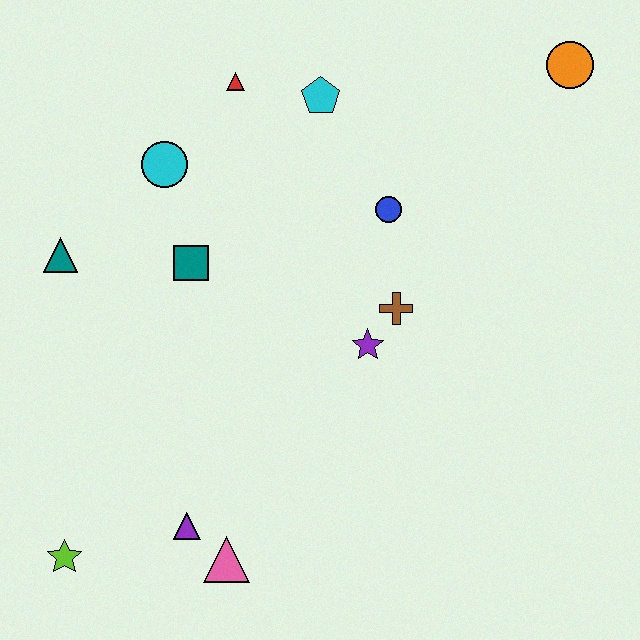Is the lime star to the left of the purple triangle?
Yes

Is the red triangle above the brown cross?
Yes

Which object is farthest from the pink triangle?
The orange circle is farthest from the pink triangle.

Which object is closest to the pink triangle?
The purple triangle is closest to the pink triangle.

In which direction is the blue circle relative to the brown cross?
The blue circle is above the brown cross.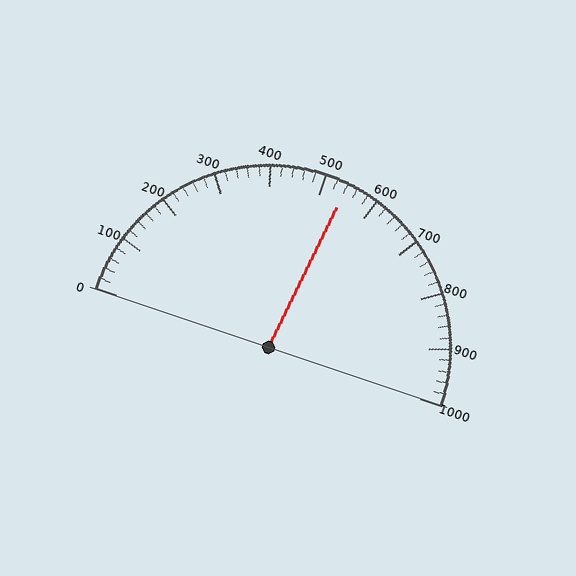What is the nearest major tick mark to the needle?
The nearest major tick mark is 500.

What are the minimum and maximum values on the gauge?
The gauge ranges from 0 to 1000.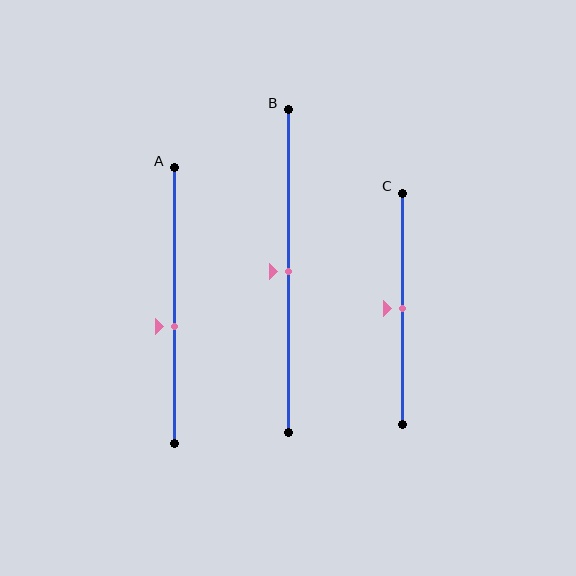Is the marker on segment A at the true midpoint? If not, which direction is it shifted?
No, the marker on segment A is shifted downward by about 8% of the segment length.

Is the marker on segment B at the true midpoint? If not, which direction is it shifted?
Yes, the marker on segment B is at the true midpoint.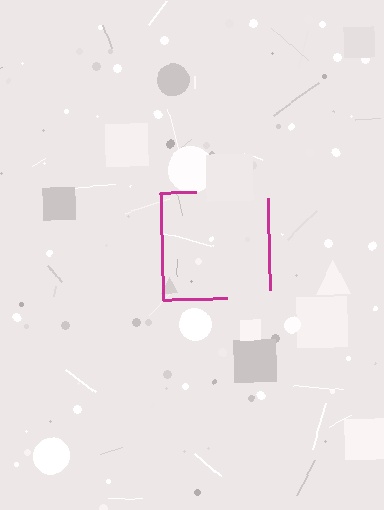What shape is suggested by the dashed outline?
The dashed outline suggests a square.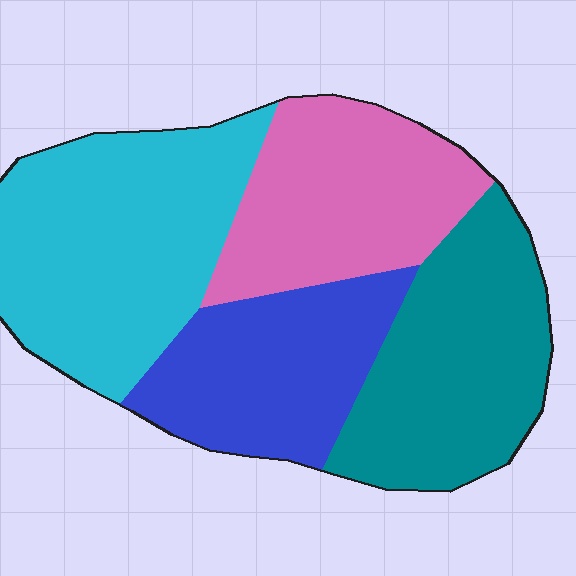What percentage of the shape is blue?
Blue covers about 20% of the shape.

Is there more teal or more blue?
Teal.